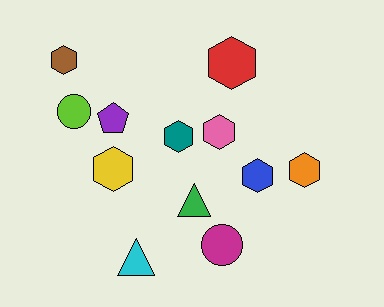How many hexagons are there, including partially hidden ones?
There are 7 hexagons.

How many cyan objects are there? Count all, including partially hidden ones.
There is 1 cyan object.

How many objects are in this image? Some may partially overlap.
There are 12 objects.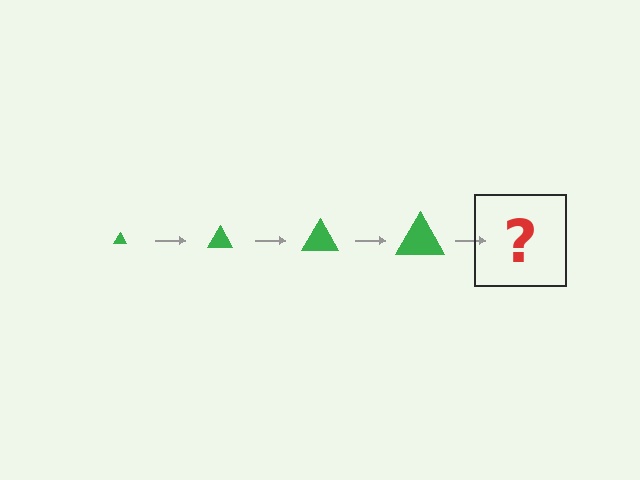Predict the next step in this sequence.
The next step is a green triangle, larger than the previous one.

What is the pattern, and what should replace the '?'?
The pattern is that the triangle gets progressively larger each step. The '?' should be a green triangle, larger than the previous one.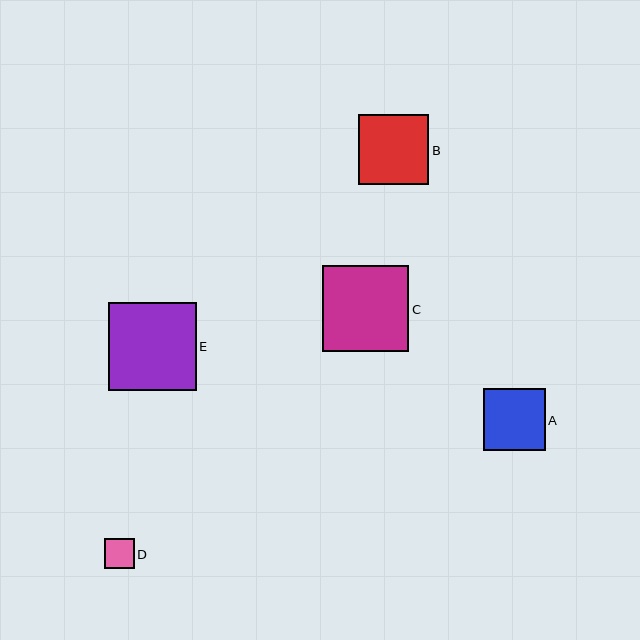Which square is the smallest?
Square D is the smallest with a size of approximately 30 pixels.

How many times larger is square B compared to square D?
Square B is approximately 2.4 times the size of square D.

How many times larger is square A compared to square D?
Square A is approximately 2.1 times the size of square D.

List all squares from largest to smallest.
From largest to smallest: E, C, B, A, D.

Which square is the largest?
Square E is the largest with a size of approximately 88 pixels.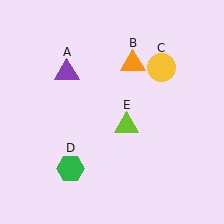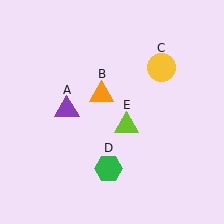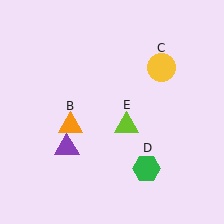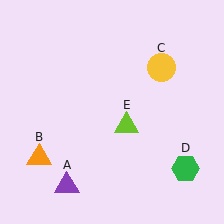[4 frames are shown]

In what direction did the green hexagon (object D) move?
The green hexagon (object D) moved right.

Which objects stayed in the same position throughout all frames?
Yellow circle (object C) and lime triangle (object E) remained stationary.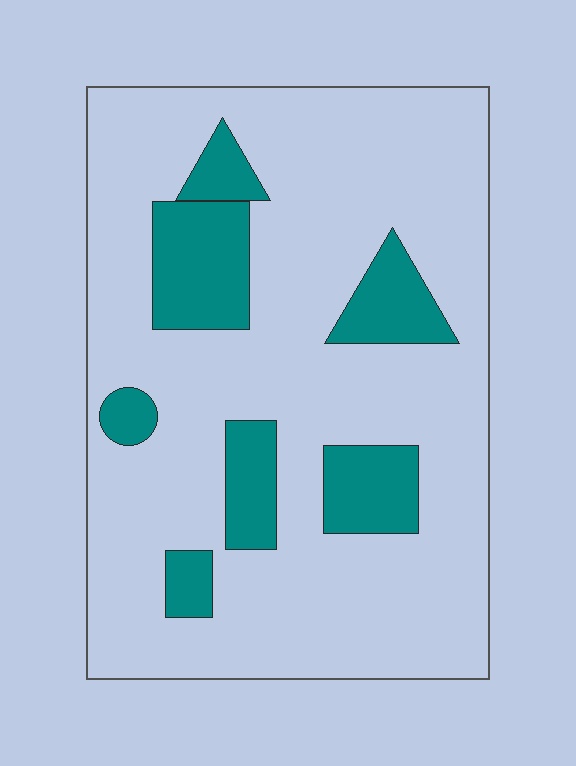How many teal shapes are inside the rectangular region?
7.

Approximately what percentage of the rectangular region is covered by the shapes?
Approximately 20%.